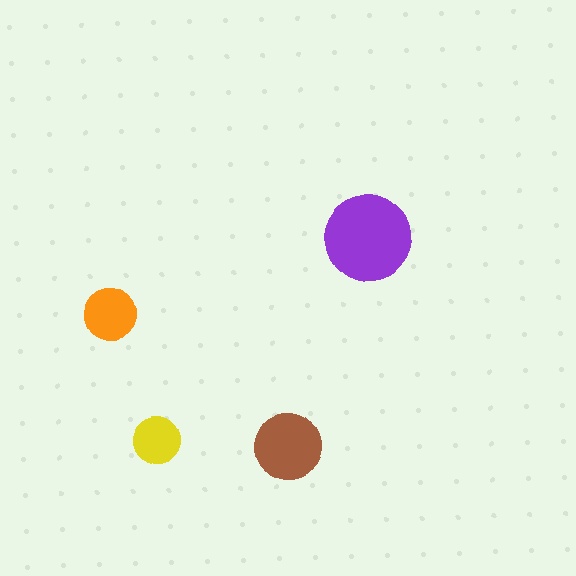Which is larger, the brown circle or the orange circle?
The brown one.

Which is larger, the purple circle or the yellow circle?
The purple one.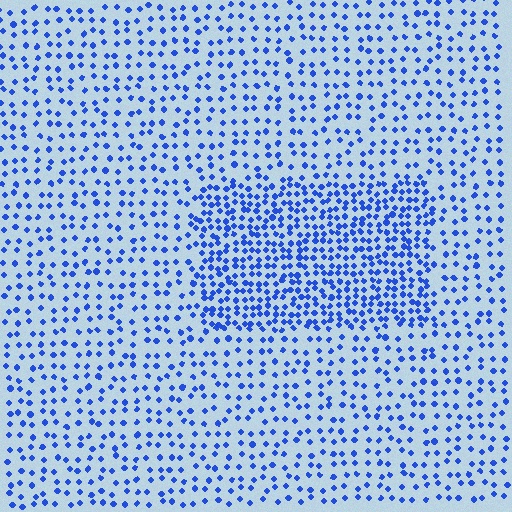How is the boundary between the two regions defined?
The boundary is defined by a change in element density (approximately 2.1x ratio). All elements are the same color, size, and shape.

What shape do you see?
I see a rectangle.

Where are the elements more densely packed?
The elements are more densely packed inside the rectangle boundary.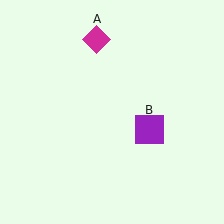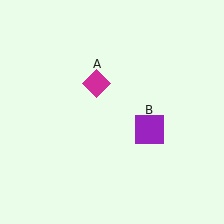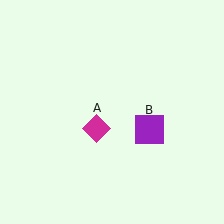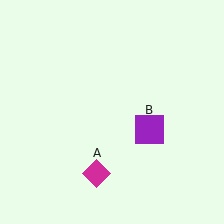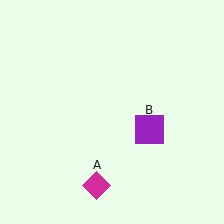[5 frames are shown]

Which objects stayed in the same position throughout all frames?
Purple square (object B) remained stationary.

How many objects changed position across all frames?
1 object changed position: magenta diamond (object A).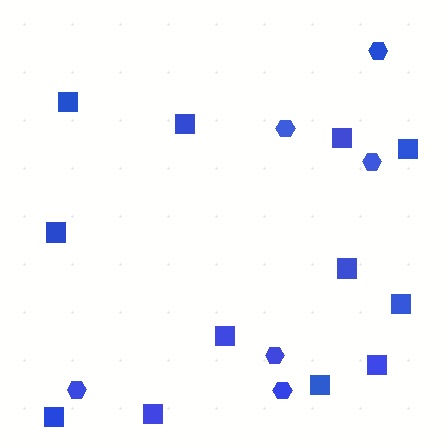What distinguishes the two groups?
There are 2 groups: one group of squares (12) and one group of hexagons (6).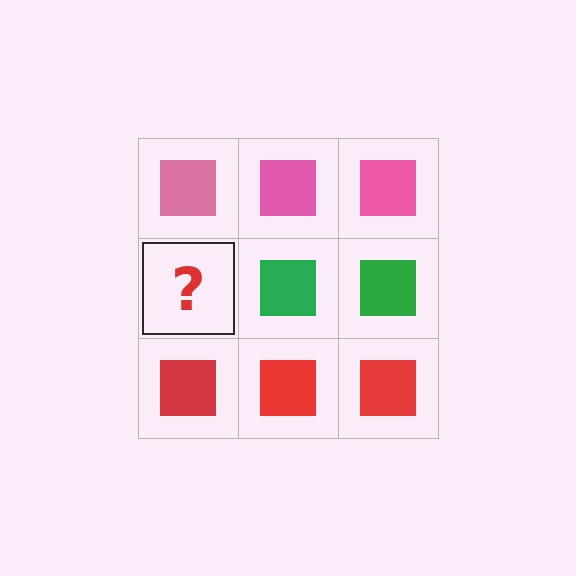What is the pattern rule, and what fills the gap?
The rule is that each row has a consistent color. The gap should be filled with a green square.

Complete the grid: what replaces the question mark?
The question mark should be replaced with a green square.